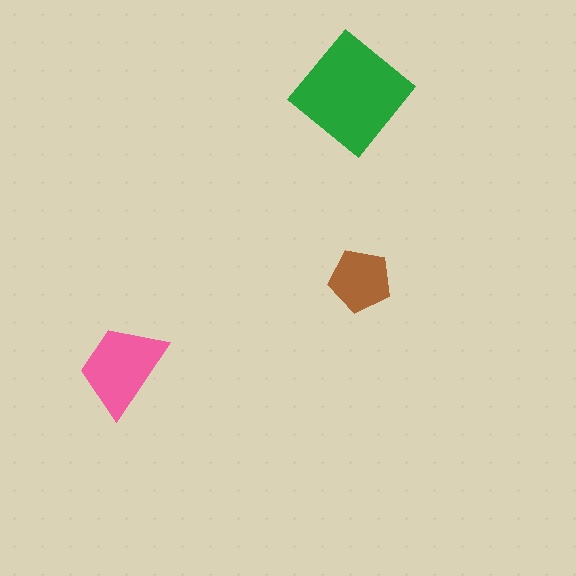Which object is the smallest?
The brown pentagon.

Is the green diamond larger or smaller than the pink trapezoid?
Larger.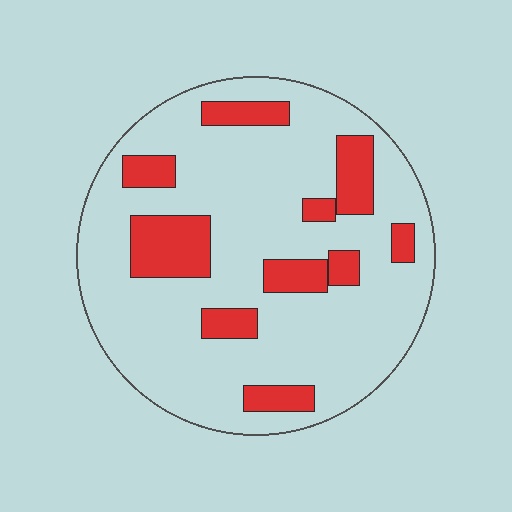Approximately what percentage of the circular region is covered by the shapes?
Approximately 20%.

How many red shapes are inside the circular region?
10.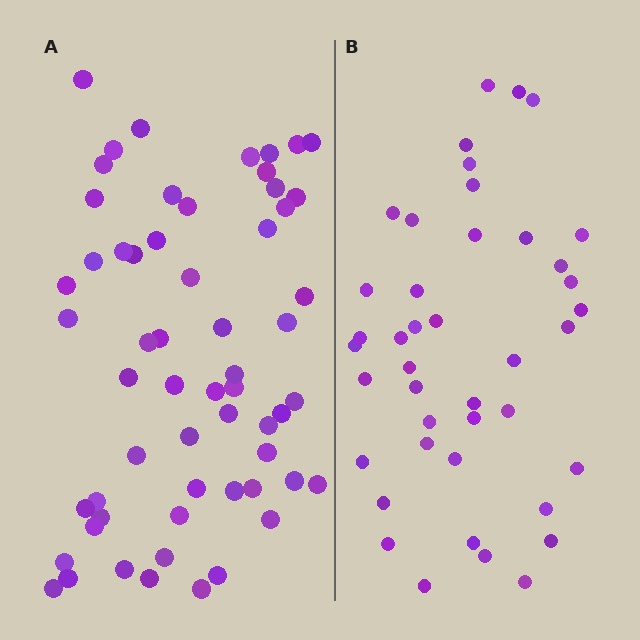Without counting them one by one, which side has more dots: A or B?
Region A (the left region) has more dots.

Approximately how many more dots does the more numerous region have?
Region A has approximately 15 more dots than region B.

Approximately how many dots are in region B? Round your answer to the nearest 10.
About 40 dots. (The exact count is 42, which rounds to 40.)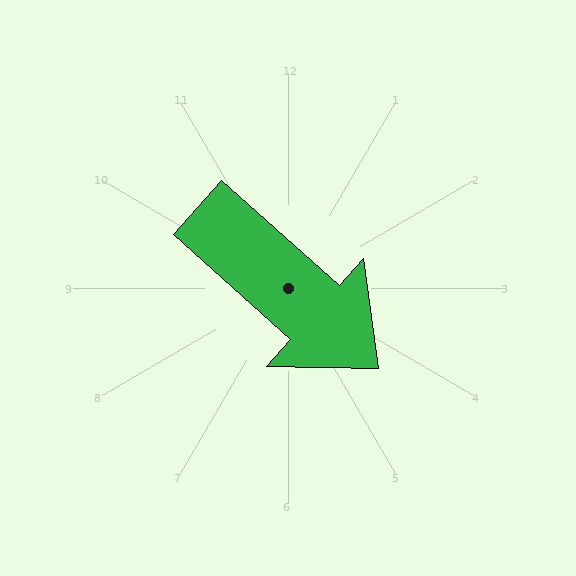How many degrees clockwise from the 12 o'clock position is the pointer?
Approximately 132 degrees.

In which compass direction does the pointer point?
Southeast.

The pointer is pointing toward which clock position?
Roughly 4 o'clock.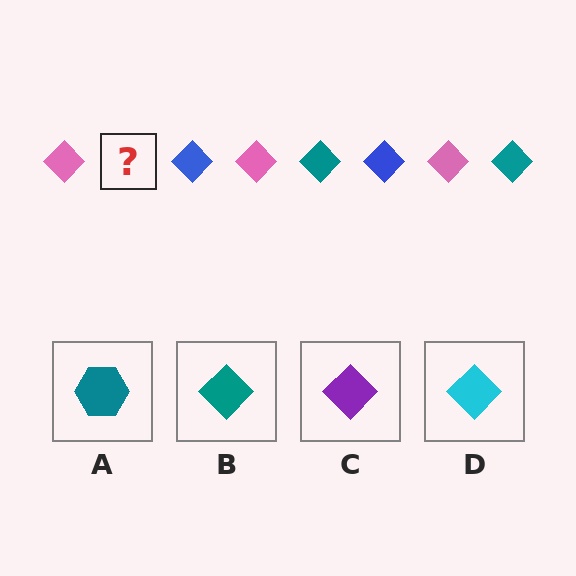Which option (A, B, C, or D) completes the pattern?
B.